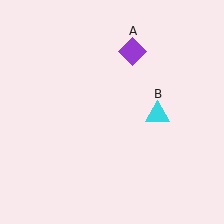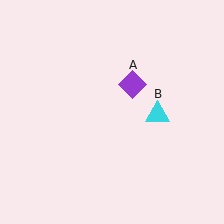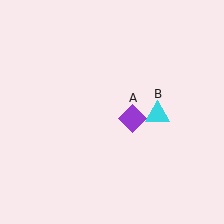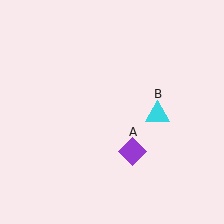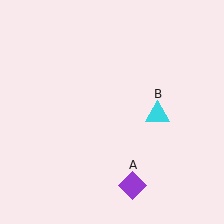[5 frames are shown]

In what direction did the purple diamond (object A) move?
The purple diamond (object A) moved down.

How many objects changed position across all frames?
1 object changed position: purple diamond (object A).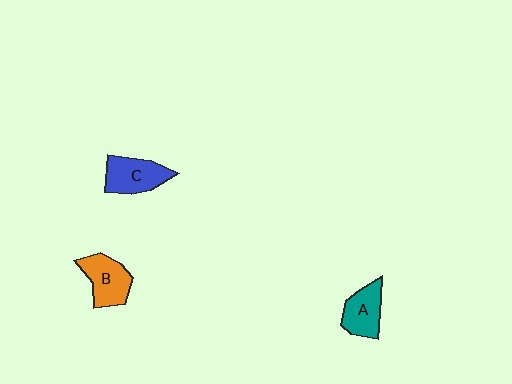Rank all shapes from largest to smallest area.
From largest to smallest: C (blue), B (orange), A (teal).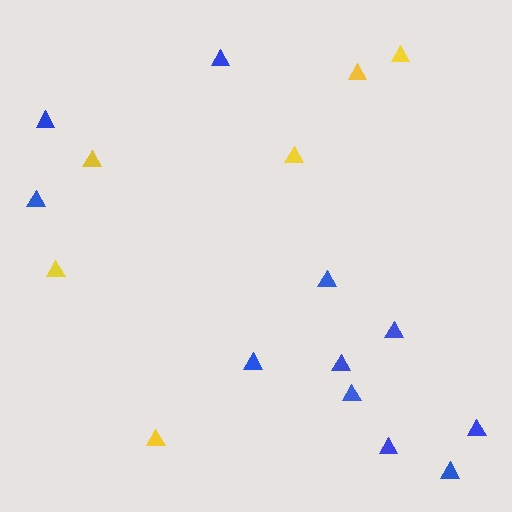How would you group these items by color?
There are 2 groups: one group of blue triangles (11) and one group of yellow triangles (6).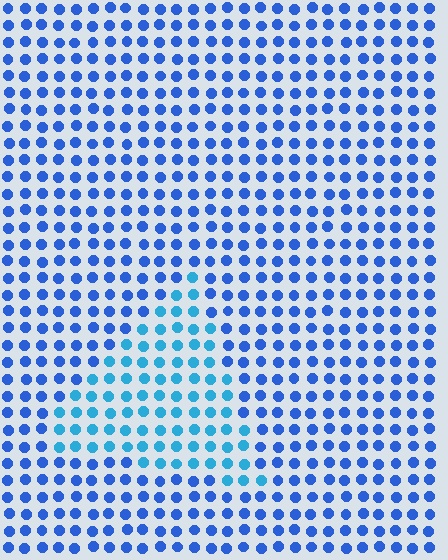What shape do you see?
I see a triangle.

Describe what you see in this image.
The image is filled with small blue elements in a uniform arrangement. A triangle-shaped region is visible where the elements are tinted to a slightly different hue, forming a subtle color boundary.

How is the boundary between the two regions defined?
The boundary is defined purely by a slight shift in hue (about 26 degrees). Spacing, size, and orientation are identical on both sides.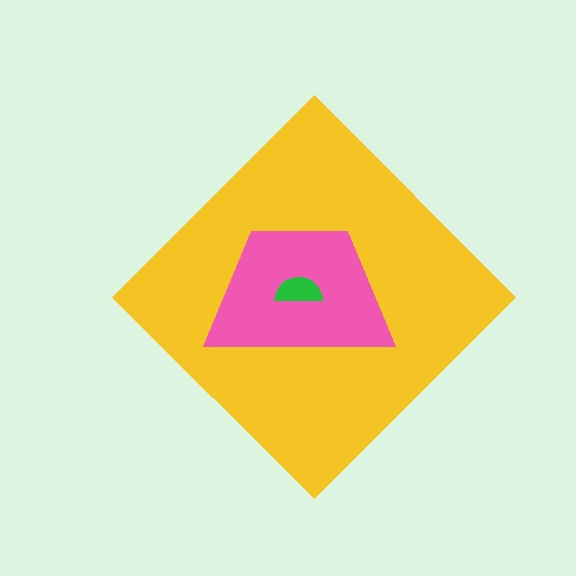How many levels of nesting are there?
3.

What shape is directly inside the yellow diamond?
The pink trapezoid.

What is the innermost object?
The green semicircle.